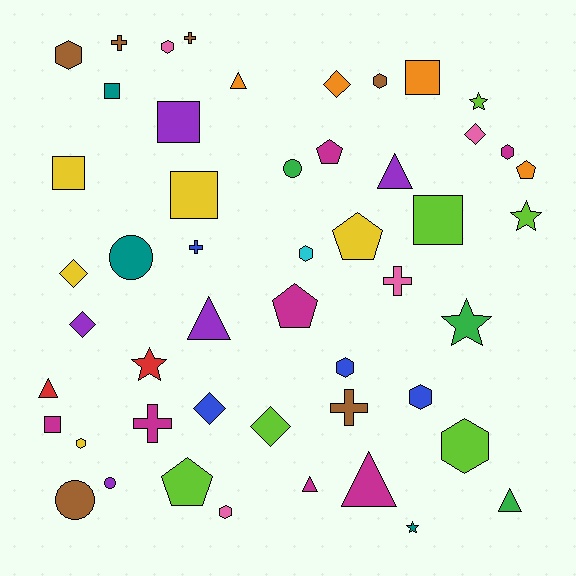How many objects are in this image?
There are 50 objects.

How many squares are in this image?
There are 7 squares.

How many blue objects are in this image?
There are 4 blue objects.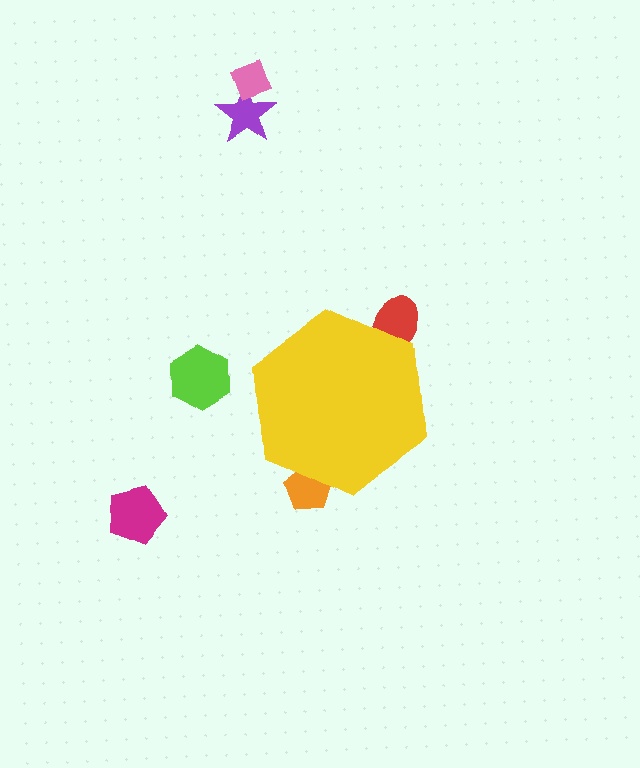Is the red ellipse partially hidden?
Yes, the red ellipse is partially hidden behind the yellow hexagon.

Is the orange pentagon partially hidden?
Yes, the orange pentagon is partially hidden behind the yellow hexagon.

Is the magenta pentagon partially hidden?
No, the magenta pentagon is fully visible.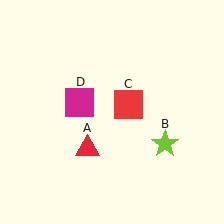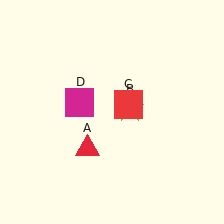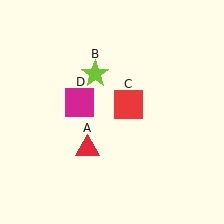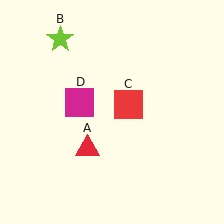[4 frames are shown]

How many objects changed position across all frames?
1 object changed position: lime star (object B).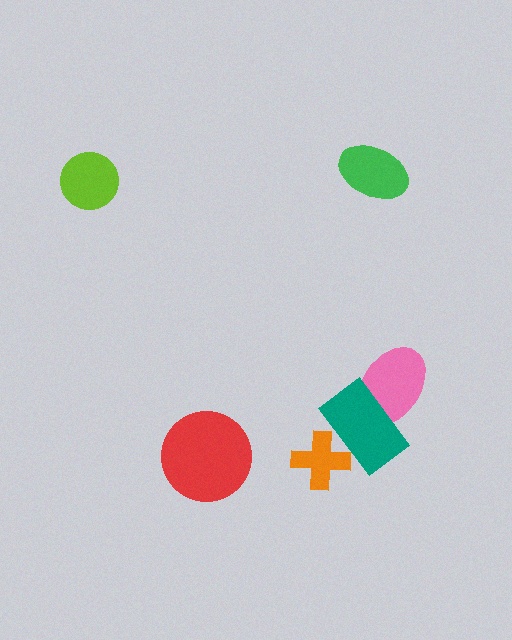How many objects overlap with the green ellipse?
0 objects overlap with the green ellipse.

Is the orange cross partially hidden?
Yes, it is partially covered by another shape.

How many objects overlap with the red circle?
0 objects overlap with the red circle.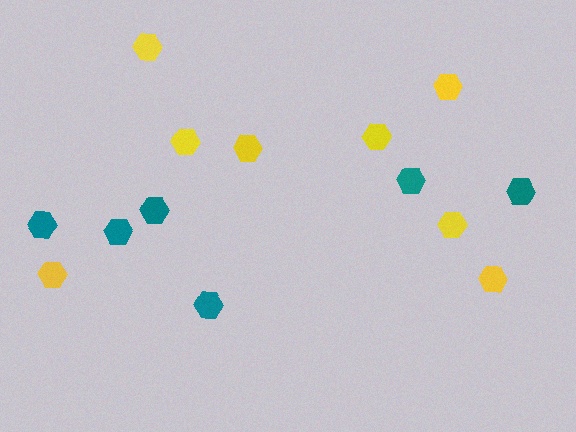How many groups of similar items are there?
There are 2 groups: one group of teal hexagons (6) and one group of yellow hexagons (8).